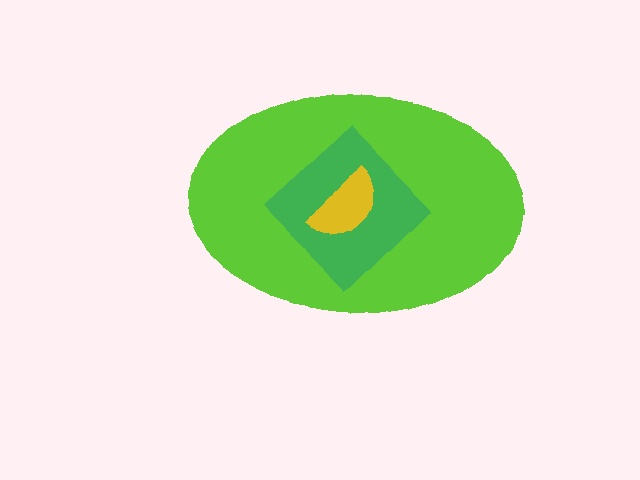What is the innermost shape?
The yellow semicircle.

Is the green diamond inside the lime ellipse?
Yes.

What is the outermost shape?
The lime ellipse.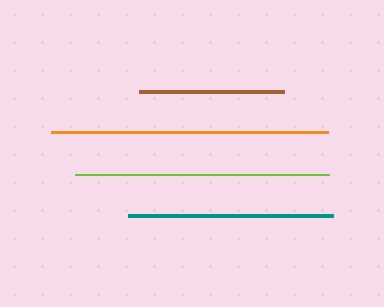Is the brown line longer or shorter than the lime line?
The lime line is longer than the brown line.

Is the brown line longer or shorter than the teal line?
The teal line is longer than the brown line.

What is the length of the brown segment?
The brown segment is approximately 145 pixels long.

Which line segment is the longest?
The orange line is the longest at approximately 277 pixels.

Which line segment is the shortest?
The brown line is the shortest at approximately 145 pixels.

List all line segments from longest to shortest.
From longest to shortest: orange, lime, teal, brown.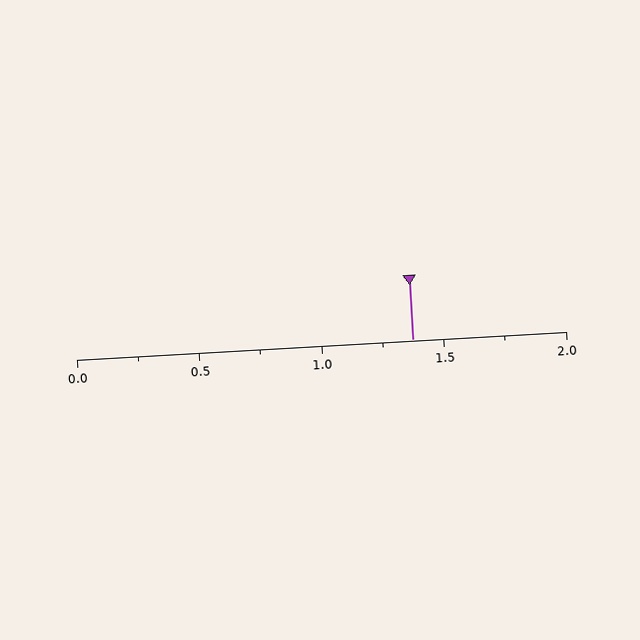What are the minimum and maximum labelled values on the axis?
The axis runs from 0.0 to 2.0.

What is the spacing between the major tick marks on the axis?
The major ticks are spaced 0.5 apart.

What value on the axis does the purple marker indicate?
The marker indicates approximately 1.38.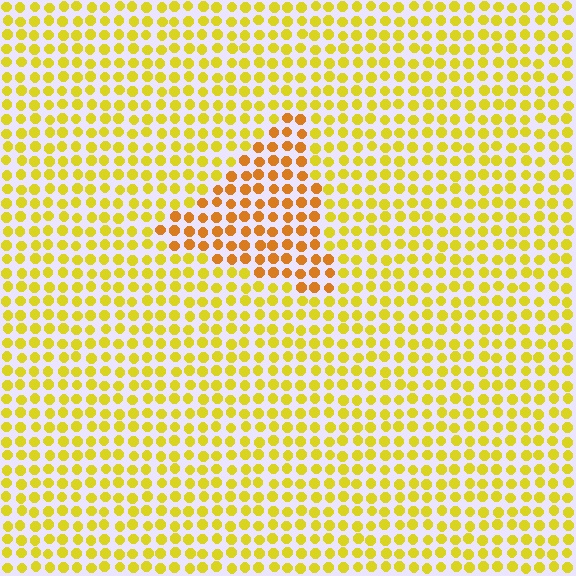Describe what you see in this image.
The image is filled with small yellow elements in a uniform arrangement. A triangle-shaped region is visible where the elements are tinted to a slightly different hue, forming a subtle color boundary.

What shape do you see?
I see a triangle.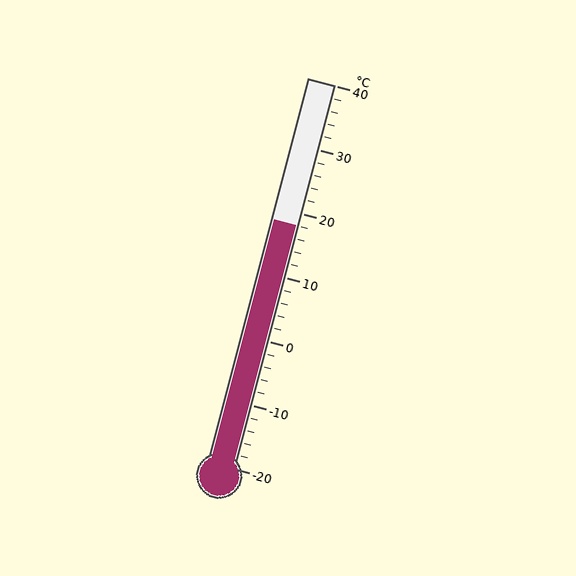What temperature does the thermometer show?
The thermometer shows approximately 18°C.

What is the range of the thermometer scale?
The thermometer scale ranges from -20°C to 40°C.